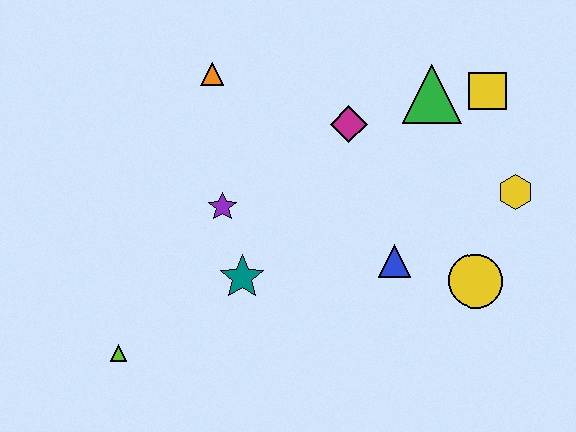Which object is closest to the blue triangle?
The yellow circle is closest to the blue triangle.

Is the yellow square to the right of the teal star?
Yes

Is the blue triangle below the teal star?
No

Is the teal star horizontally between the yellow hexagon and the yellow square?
No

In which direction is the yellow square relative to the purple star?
The yellow square is to the right of the purple star.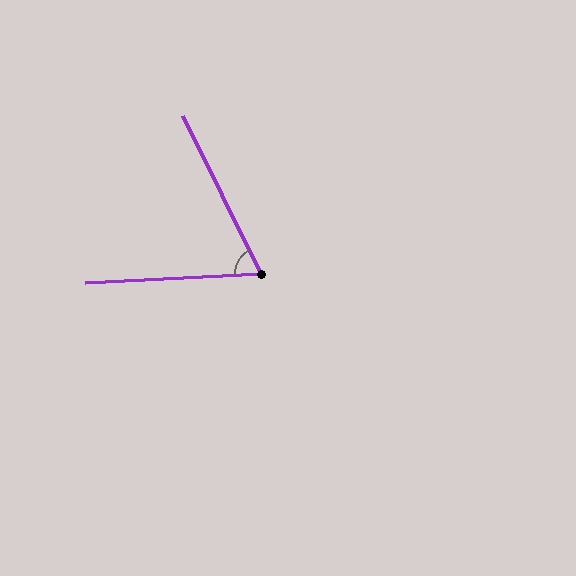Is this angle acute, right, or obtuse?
It is acute.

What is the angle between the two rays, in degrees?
Approximately 67 degrees.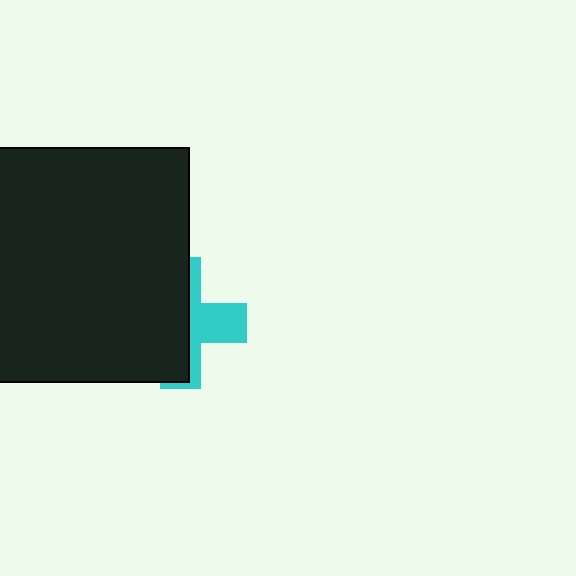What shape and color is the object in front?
The object in front is a black rectangle.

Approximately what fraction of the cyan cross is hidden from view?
Roughly 61% of the cyan cross is hidden behind the black rectangle.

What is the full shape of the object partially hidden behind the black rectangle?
The partially hidden object is a cyan cross.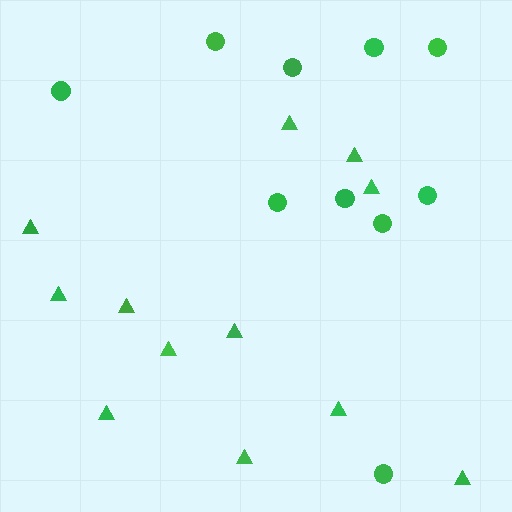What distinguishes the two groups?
There are 2 groups: one group of circles (10) and one group of triangles (12).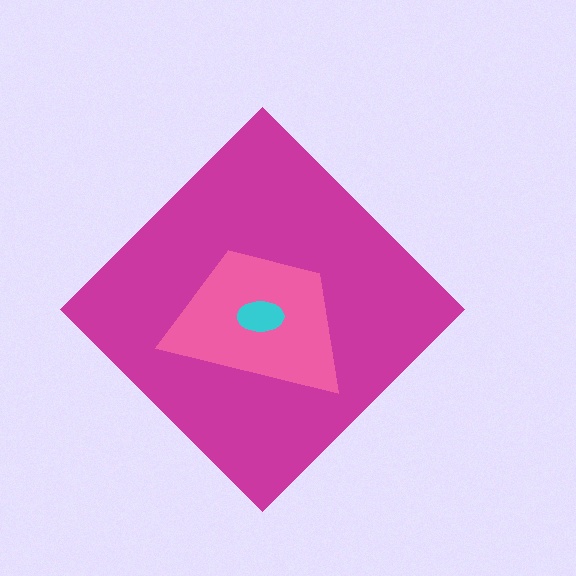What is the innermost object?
The cyan ellipse.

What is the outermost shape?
The magenta diamond.